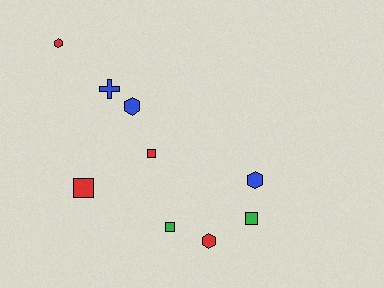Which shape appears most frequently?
Square, with 4 objects.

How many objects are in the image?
There are 9 objects.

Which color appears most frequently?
Red, with 4 objects.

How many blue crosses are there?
There is 1 blue cross.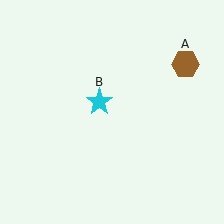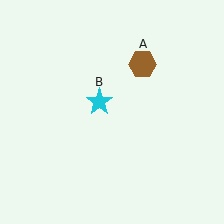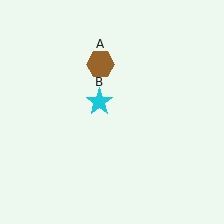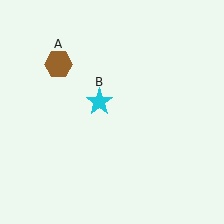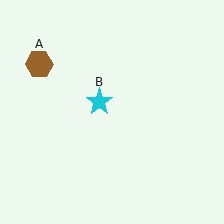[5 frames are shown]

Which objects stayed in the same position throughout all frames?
Cyan star (object B) remained stationary.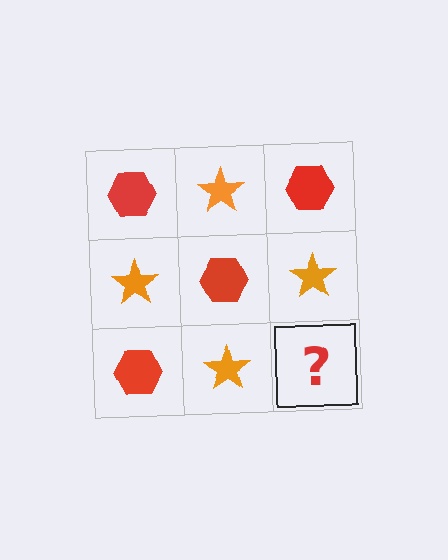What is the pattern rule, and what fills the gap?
The rule is that it alternates red hexagon and orange star in a checkerboard pattern. The gap should be filled with a red hexagon.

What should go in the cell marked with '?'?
The missing cell should contain a red hexagon.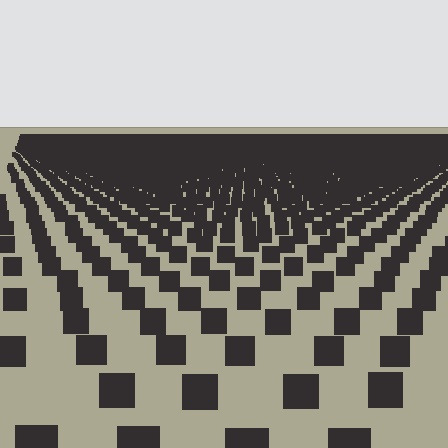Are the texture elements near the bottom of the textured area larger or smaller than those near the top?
Larger. Near the bottom, elements are closer to the viewer and appear at a bigger on-screen size.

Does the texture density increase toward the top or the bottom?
Density increases toward the top.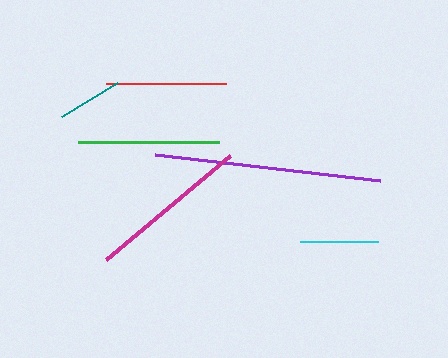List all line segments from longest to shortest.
From longest to shortest: purple, magenta, green, red, cyan, teal.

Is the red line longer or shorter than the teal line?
The red line is longer than the teal line.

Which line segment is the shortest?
The teal line is the shortest at approximately 66 pixels.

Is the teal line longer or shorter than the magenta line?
The magenta line is longer than the teal line.